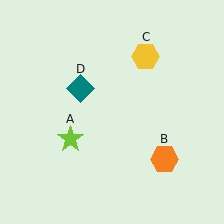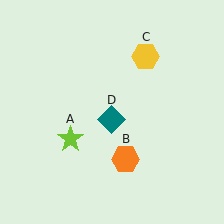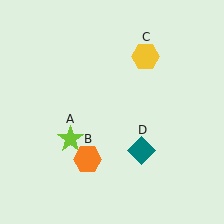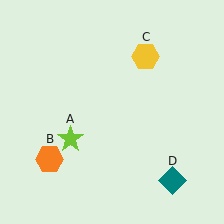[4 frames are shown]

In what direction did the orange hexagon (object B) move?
The orange hexagon (object B) moved left.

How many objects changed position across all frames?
2 objects changed position: orange hexagon (object B), teal diamond (object D).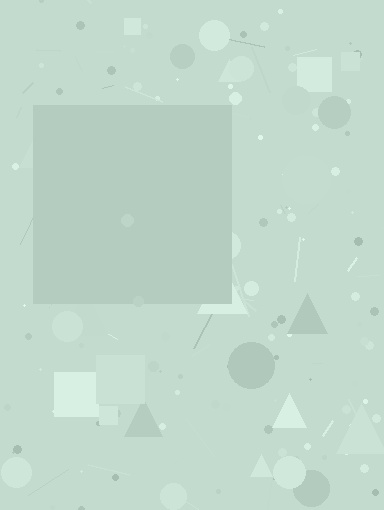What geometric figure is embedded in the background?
A square is embedded in the background.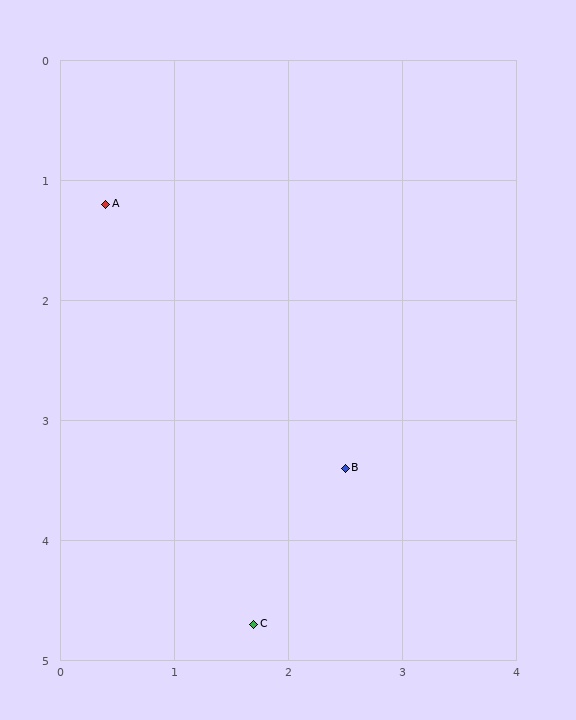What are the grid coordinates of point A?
Point A is at approximately (0.4, 1.2).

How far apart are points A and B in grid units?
Points A and B are about 3.0 grid units apart.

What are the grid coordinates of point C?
Point C is at approximately (1.7, 4.7).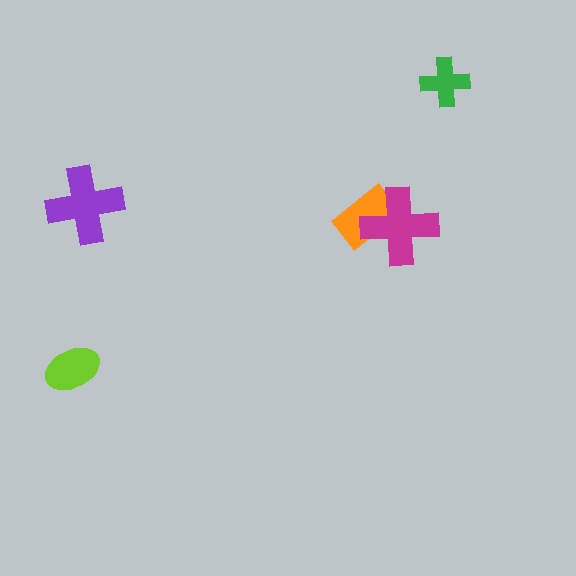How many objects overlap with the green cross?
0 objects overlap with the green cross.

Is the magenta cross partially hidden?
No, no other shape covers it.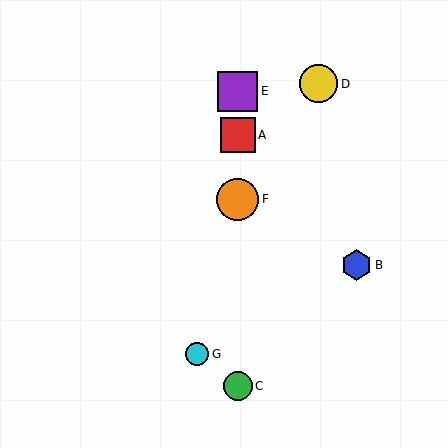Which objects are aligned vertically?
Objects A, C, E, F are aligned vertically.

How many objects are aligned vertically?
4 objects (A, C, E, F) are aligned vertically.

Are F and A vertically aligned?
Yes, both are at x≈238.